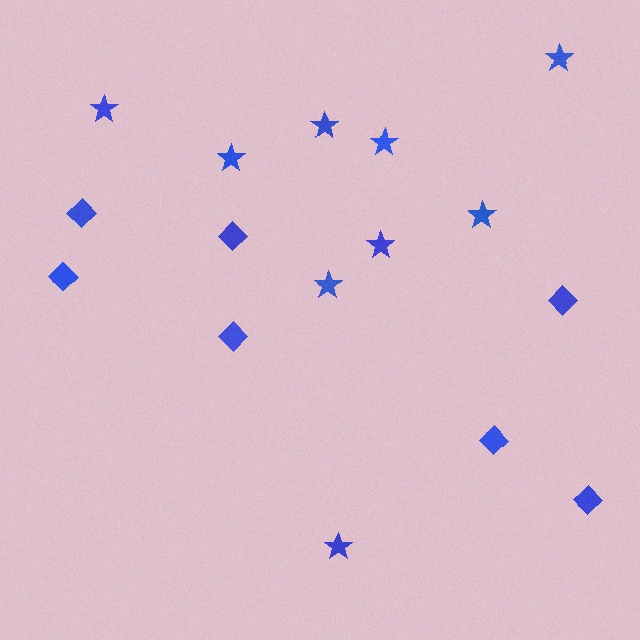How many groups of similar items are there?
There are 2 groups: one group of diamonds (7) and one group of stars (9).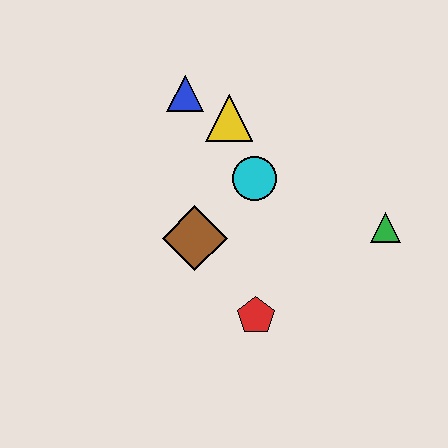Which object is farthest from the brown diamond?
The green triangle is farthest from the brown diamond.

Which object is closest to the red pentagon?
The brown diamond is closest to the red pentagon.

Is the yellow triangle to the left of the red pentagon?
Yes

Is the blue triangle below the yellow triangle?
No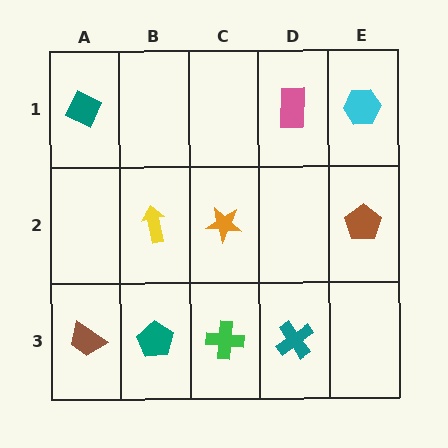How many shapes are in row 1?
3 shapes.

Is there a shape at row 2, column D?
No, that cell is empty.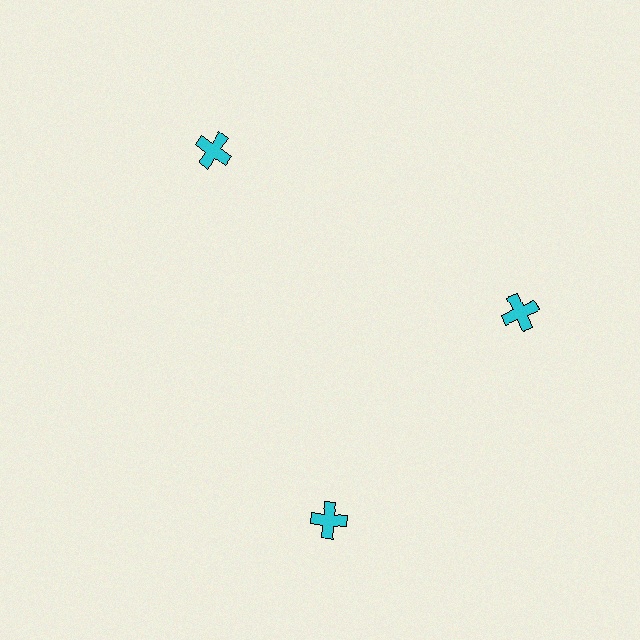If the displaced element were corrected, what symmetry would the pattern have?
It would have 3-fold rotational symmetry — the pattern would map onto itself every 120 degrees.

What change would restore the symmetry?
The symmetry would be restored by rotating it back into even spacing with its neighbors so that all 3 crosses sit at equal angles and equal distance from the center.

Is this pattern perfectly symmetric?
No. The 3 cyan crosses are arranged in a ring, but one element near the 7 o'clock position is rotated out of alignment along the ring, breaking the 3-fold rotational symmetry.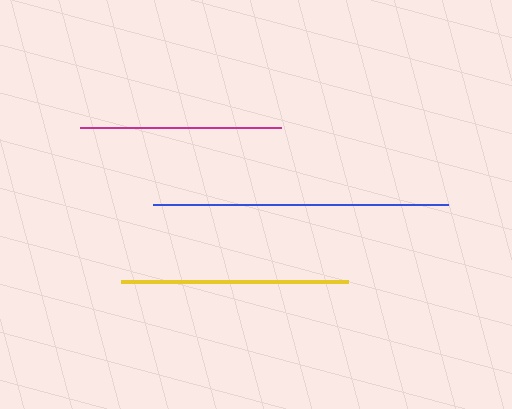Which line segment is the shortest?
The magenta line is the shortest at approximately 201 pixels.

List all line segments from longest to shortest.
From longest to shortest: blue, yellow, magenta.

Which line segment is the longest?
The blue line is the longest at approximately 294 pixels.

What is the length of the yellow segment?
The yellow segment is approximately 226 pixels long.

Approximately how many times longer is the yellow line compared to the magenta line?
The yellow line is approximately 1.1 times the length of the magenta line.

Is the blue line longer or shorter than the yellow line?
The blue line is longer than the yellow line.